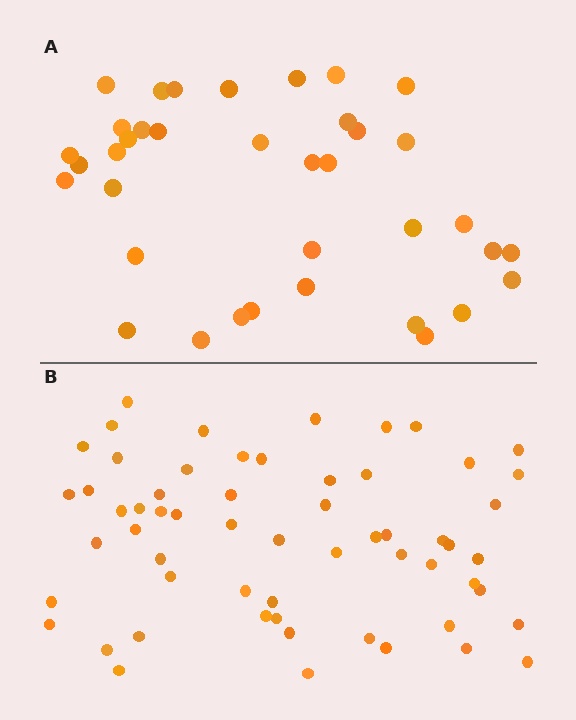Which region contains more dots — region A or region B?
Region B (the bottom region) has more dots.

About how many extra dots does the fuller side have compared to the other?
Region B has approximately 20 more dots than region A.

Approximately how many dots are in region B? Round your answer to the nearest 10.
About 60 dots. (The exact count is 59, which rounds to 60.)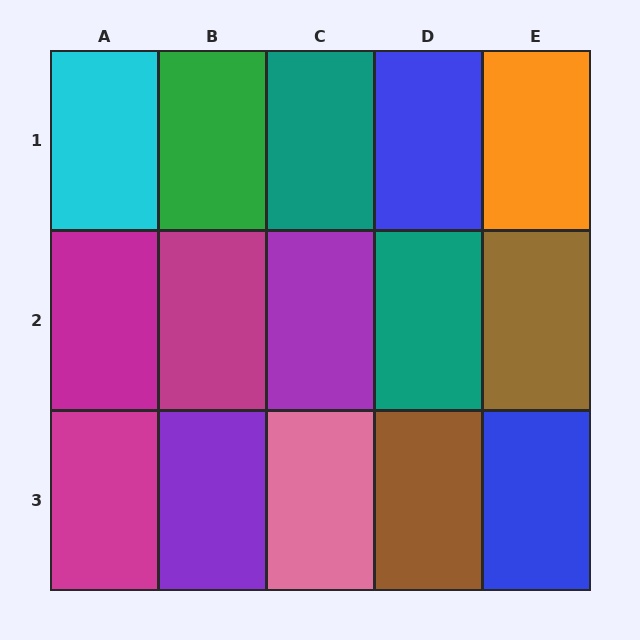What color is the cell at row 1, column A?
Cyan.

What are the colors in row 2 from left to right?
Magenta, magenta, purple, teal, brown.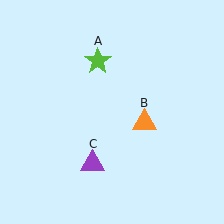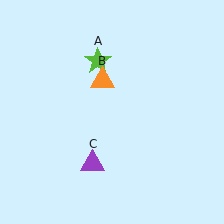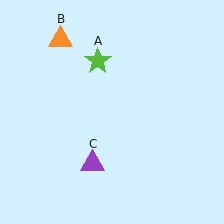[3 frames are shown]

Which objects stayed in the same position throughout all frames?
Lime star (object A) and purple triangle (object C) remained stationary.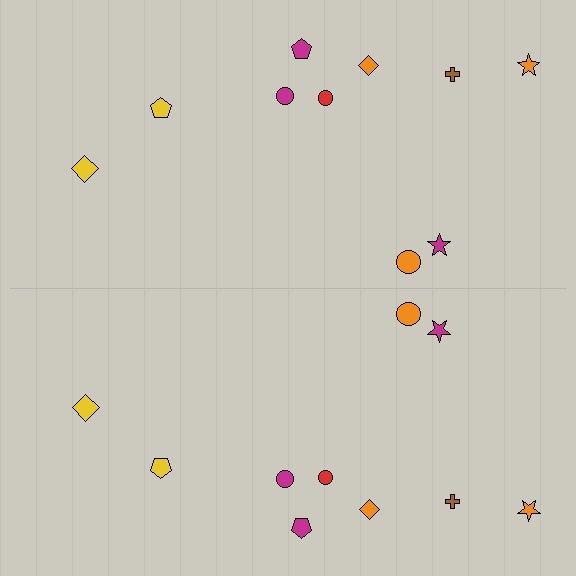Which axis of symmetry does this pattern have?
The pattern has a horizontal axis of symmetry running through the center of the image.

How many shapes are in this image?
There are 20 shapes in this image.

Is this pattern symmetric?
Yes, this pattern has bilateral (reflection) symmetry.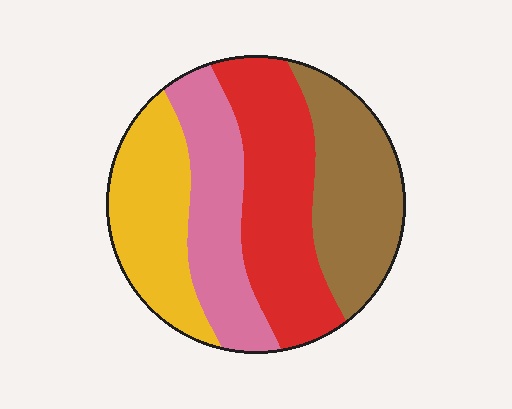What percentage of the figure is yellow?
Yellow takes up about one quarter (1/4) of the figure.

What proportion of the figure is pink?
Pink takes up about one fifth (1/5) of the figure.